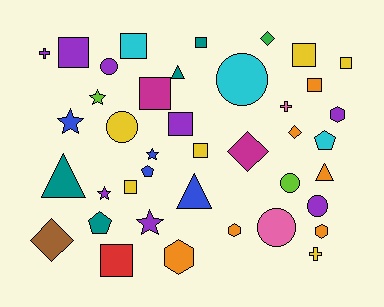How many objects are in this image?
There are 40 objects.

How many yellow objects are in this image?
There are 6 yellow objects.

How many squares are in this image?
There are 11 squares.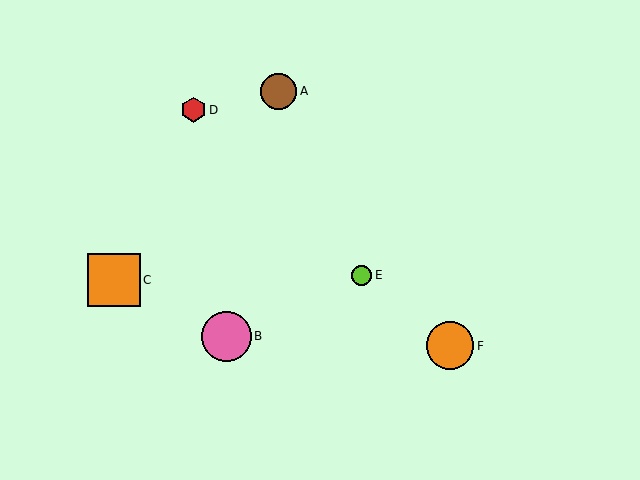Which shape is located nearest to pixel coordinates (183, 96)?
The red hexagon (labeled D) at (193, 110) is nearest to that location.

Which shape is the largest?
The orange square (labeled C) is the largest.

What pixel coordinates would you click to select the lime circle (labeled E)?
Click at (362, 275) to select the lime circle E.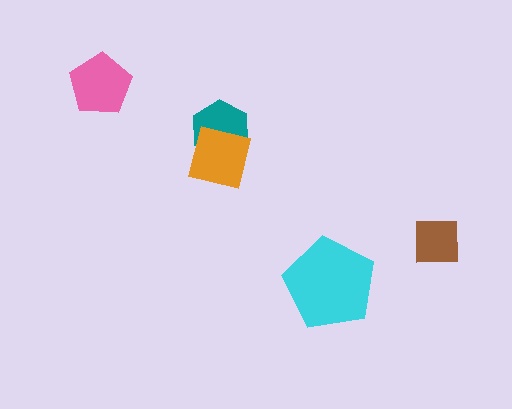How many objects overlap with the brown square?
0 objects overlap with the brown square.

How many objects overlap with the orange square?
1 object overlaps with the orange square.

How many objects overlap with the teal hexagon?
1 object overlaps with the teal hexagon.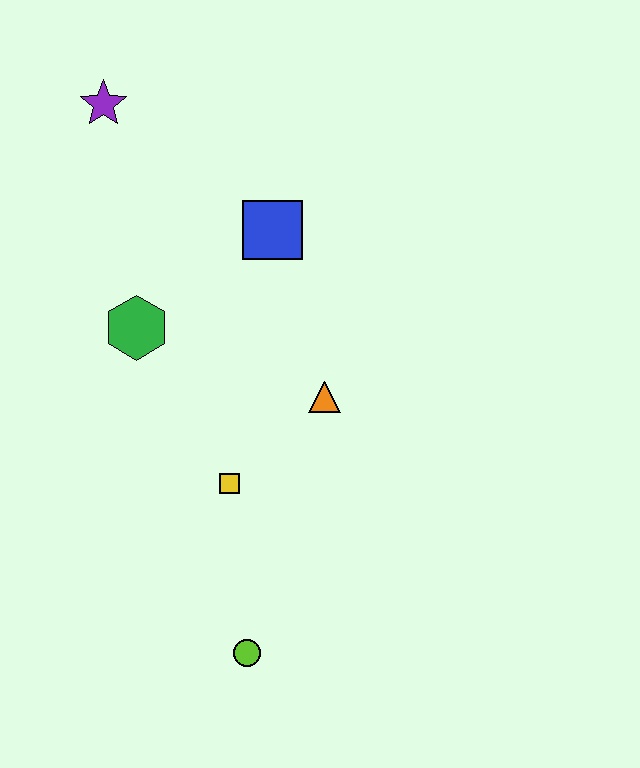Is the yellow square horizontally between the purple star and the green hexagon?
No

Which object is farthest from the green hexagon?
The lime circle is farthest from the green hexagon.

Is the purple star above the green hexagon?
Yes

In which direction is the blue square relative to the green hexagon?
The blue square is to the right of the green hexagon.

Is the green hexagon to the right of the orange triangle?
No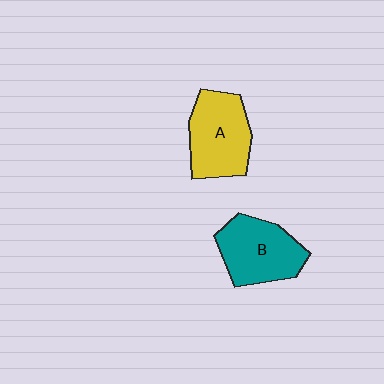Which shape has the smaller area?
Shape B (teal).